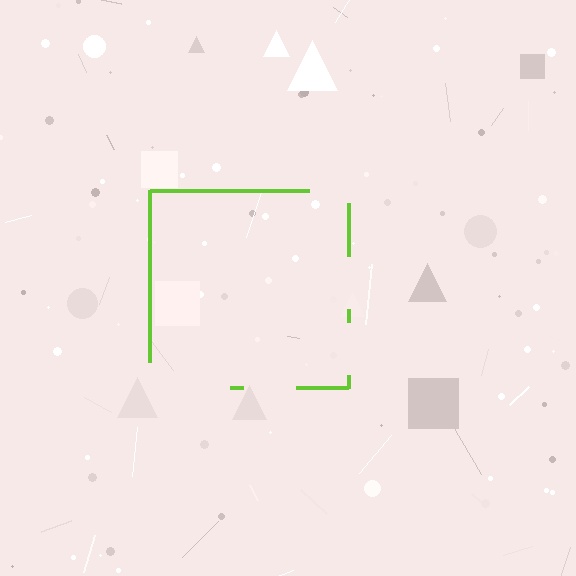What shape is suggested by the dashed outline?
The dashed outline suggests a square.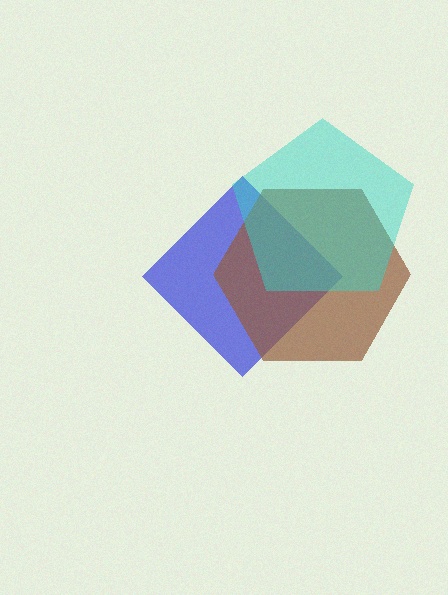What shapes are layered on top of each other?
The layered shapes are: a blue diamond, a brown hexagon, a cyan pentagon.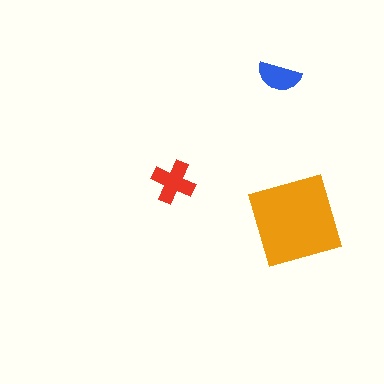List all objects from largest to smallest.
The orange diamond, the red cross, the blue semicircle.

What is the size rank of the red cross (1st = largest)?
2nd.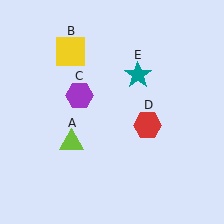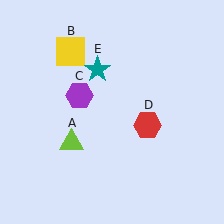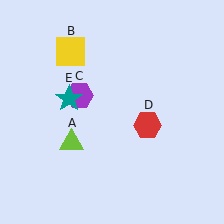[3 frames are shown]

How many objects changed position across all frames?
1 object changed position: teal star (object E).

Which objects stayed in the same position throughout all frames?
Lime triangle (object A) and yellow square (object B) and purple hexagon (object C) and red hexagon (object D) remained stationary.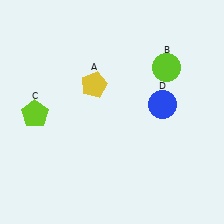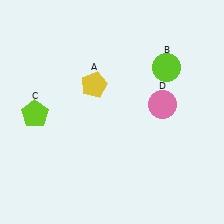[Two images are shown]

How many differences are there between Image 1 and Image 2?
There is 1 difference between the two images.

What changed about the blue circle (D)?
In Image 1, D is blue. In Image 2, it changed to pink.